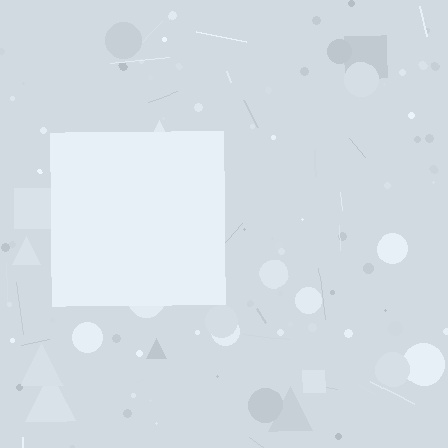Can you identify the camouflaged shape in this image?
The camouflaged shape is a square.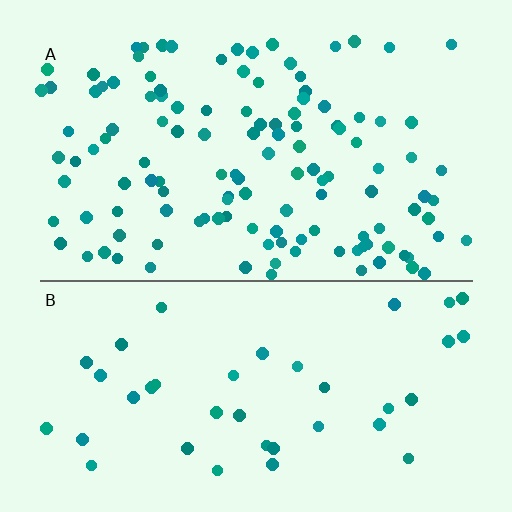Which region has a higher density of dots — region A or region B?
A (the top).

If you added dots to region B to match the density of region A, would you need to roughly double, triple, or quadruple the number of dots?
Approximately triple.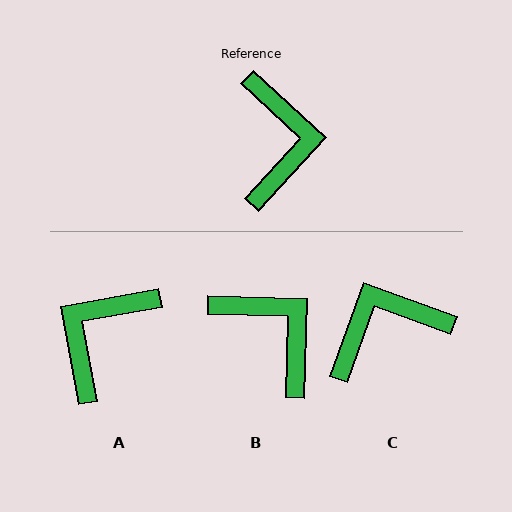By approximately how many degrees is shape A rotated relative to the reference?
Approximately 143 degrees counter-clockwise.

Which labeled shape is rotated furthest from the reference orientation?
A, about 143 degrees away.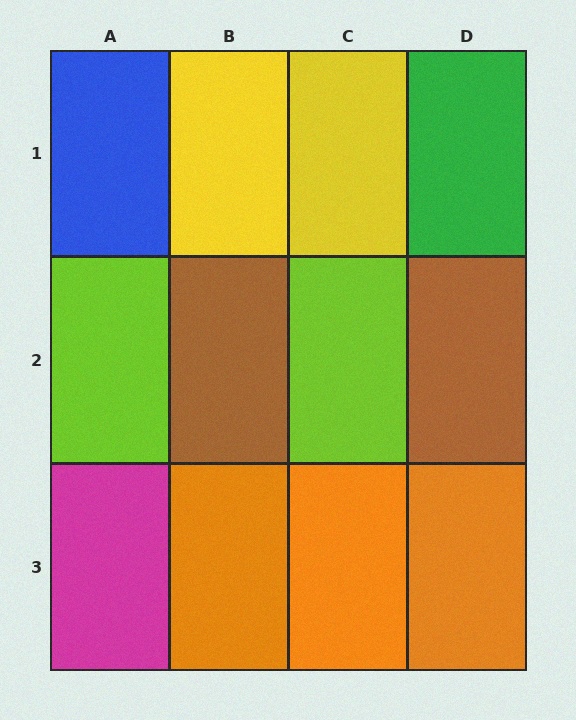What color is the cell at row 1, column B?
Yellow.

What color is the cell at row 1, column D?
Green.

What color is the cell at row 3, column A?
Magenta.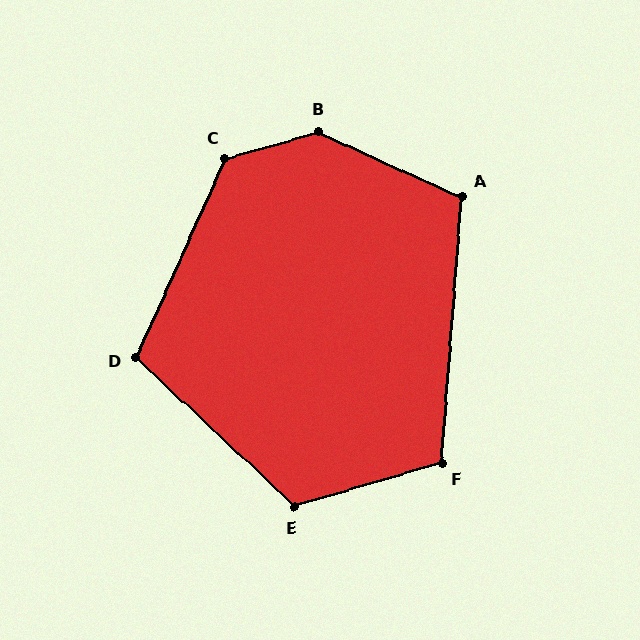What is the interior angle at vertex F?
Approximately 111 degrees (obtuse).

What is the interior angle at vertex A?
Approximately 110 degrees (obtuse).